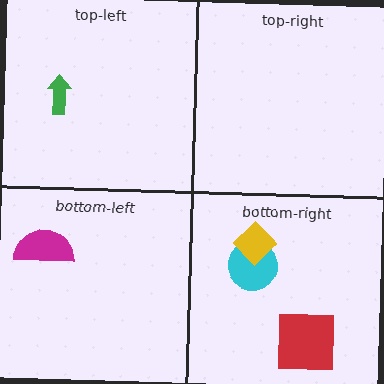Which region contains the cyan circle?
The bottom-right region.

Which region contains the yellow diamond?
The bottom-right region.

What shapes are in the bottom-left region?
The magenta semicircle.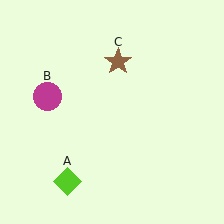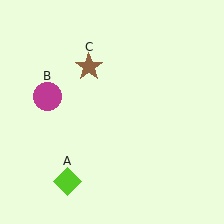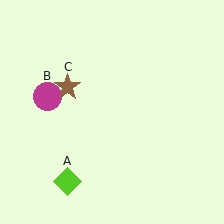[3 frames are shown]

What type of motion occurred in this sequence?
The brown star (object C) rotated counterclockwise around the center of the scene.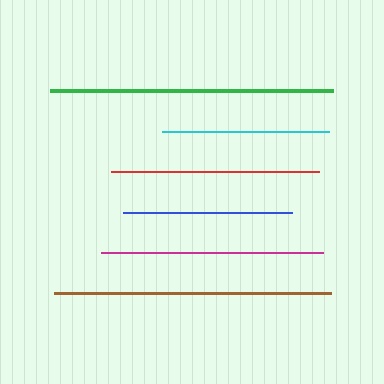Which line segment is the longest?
The green line is the longest at approximately 283 pixels.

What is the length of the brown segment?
The brown segment is approximately 277 pixels long.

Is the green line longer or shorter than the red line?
The green line is longer than the red line.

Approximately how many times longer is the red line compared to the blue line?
The red line is approximately 1.2 times the length of the blue line.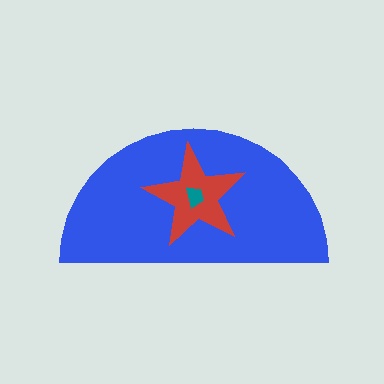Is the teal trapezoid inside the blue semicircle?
Yes.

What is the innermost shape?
The teal trapezoid.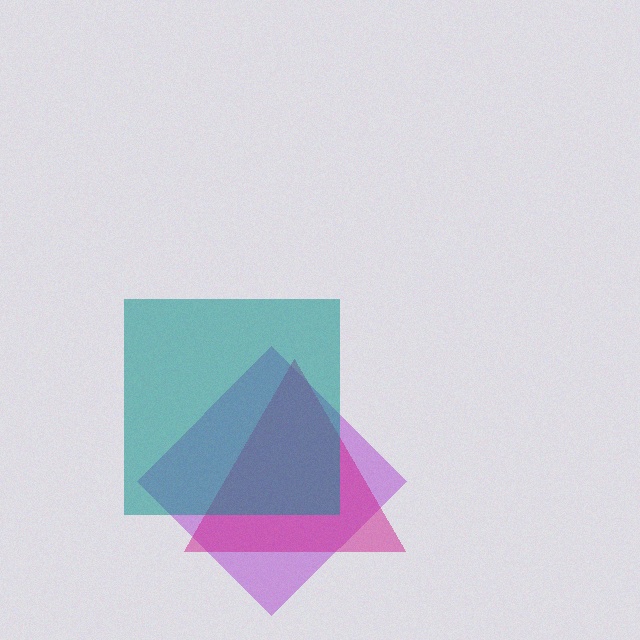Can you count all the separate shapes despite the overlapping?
Yes, there are 3 separate shapes.